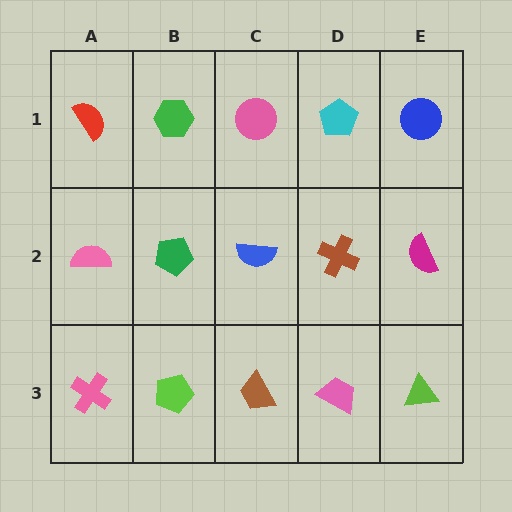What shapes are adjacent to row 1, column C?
A blue semicircle (row 2, column C), a green hexagon (row 1, column B), a cyan pentagon (row 1, column D).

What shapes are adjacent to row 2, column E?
A blue circle (row 1, column E), a lime triangle (row 3, column E), a brown cross (row 2, column D).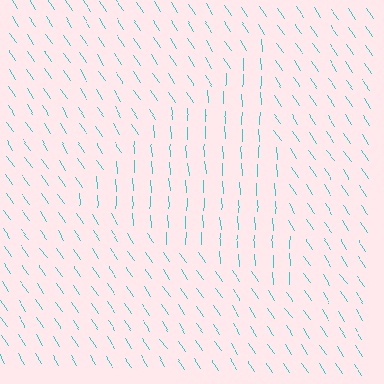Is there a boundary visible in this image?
Yes, there is a texture boundary formed by a change in line orientation.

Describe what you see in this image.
The image is filled with small cyan line segments. A triangle region in the image has lines oriented differently from the surrounding lines, creating a visible texture boundary.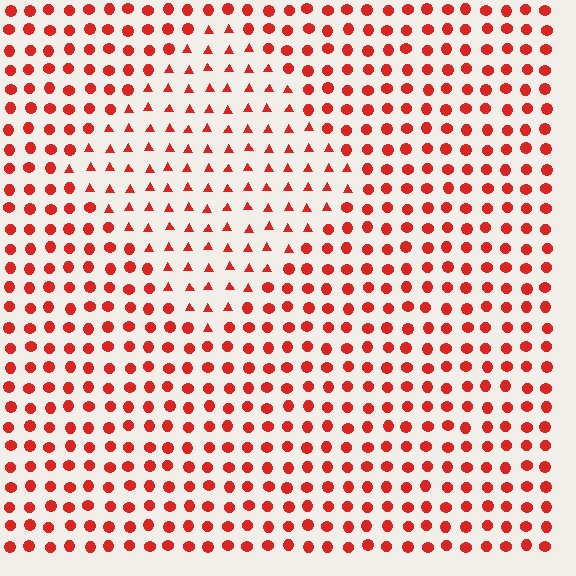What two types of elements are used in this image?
The image uses triangles inside the diamond region and circles outside it.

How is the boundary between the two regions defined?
The boundary is defined by a change in element shape: triangles inside vs. circles outside. All elements share the same color and spacing.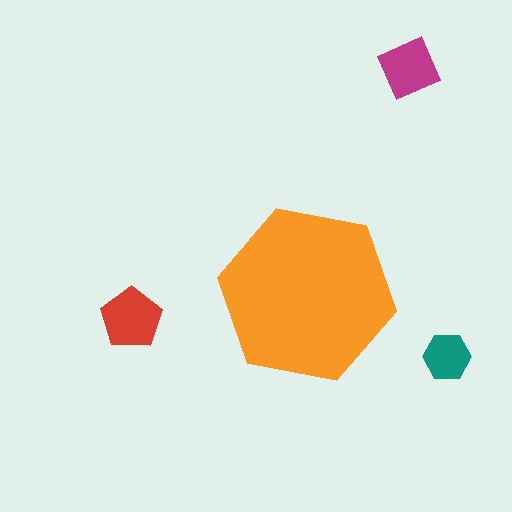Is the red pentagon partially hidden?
No, the red pentagon is fully visible.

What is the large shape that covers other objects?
An orange hexagon.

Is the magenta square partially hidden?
No, the magenta square is fully visible.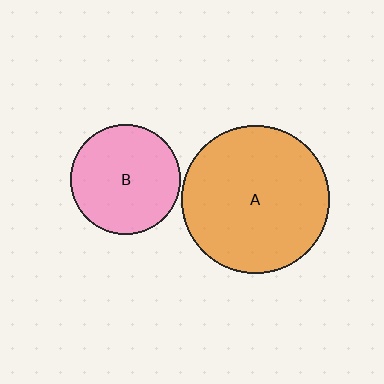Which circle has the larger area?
Circle A (orange).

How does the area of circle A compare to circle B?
Approximately 1.8 times.